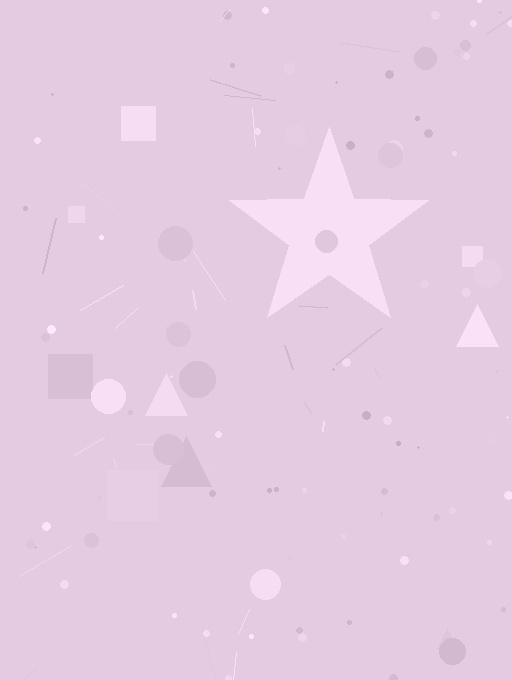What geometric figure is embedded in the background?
A star is embedded in the background.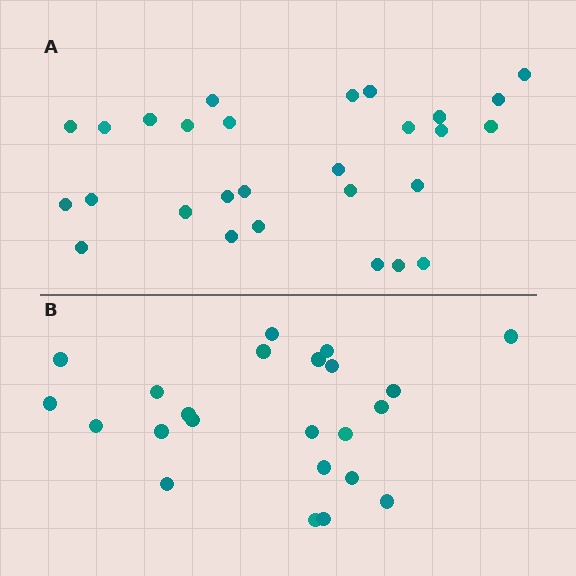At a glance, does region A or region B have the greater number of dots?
Region A (the top region) has more dots.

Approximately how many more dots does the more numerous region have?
Region A has about 5 more dots than region B.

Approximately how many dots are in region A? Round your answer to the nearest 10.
About 30 dots. (The exact count is 28, which rounds to 30.)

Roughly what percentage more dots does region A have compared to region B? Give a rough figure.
About 20% more.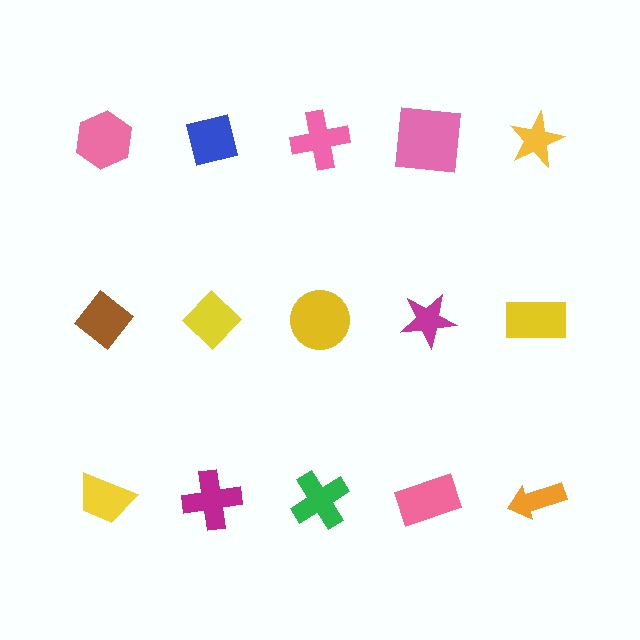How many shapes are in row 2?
5 shapes.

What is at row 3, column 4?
A pink rectangle.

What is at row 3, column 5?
An orange arrow.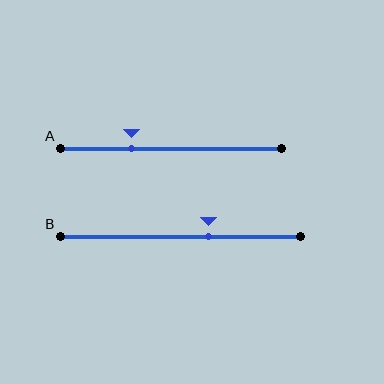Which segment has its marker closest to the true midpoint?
Segment B has its marker closest to the true midpoint.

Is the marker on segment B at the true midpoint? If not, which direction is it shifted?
No, the marker on segment B is shifted to the right by about 12% of the segment length.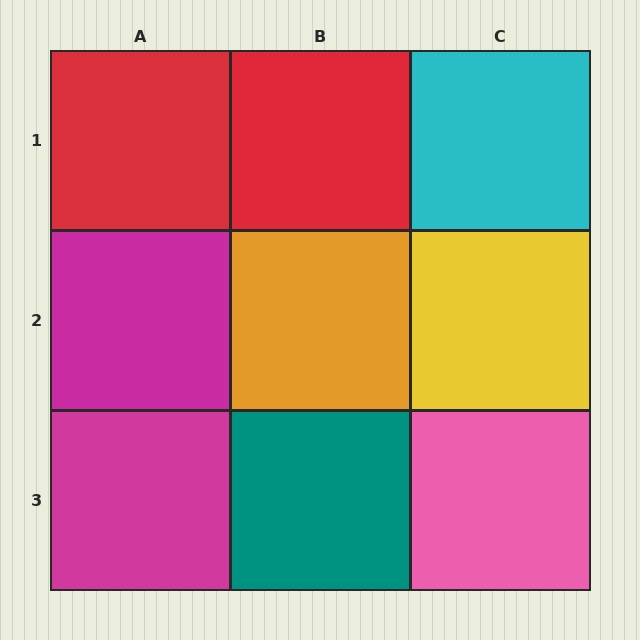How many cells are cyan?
1 cell is cyan.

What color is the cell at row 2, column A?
Magenta.